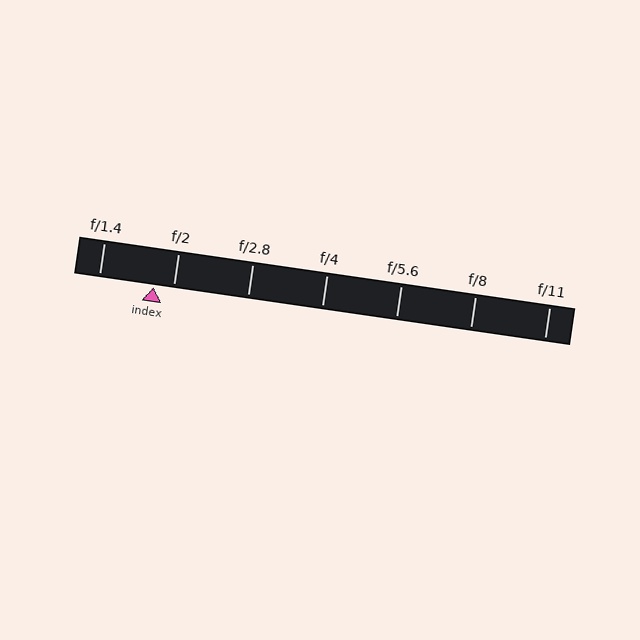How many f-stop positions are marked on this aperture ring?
There are 7 f-stop positions marked.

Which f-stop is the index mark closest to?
The index mark is closest to f/2.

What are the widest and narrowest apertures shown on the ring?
The widest aperture shown is f/1.4 and the narrowest is f/11.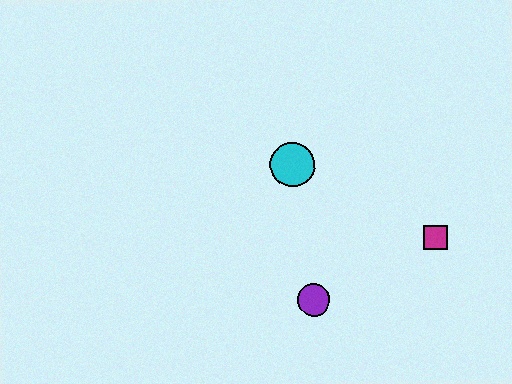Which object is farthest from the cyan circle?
The magenta square is farthest from the cyan circle.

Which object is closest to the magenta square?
The purple circle is closest to the magenta square.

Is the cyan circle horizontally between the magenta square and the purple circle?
No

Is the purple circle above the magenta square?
No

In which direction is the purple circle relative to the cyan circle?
The purple circle is below the cyan circle.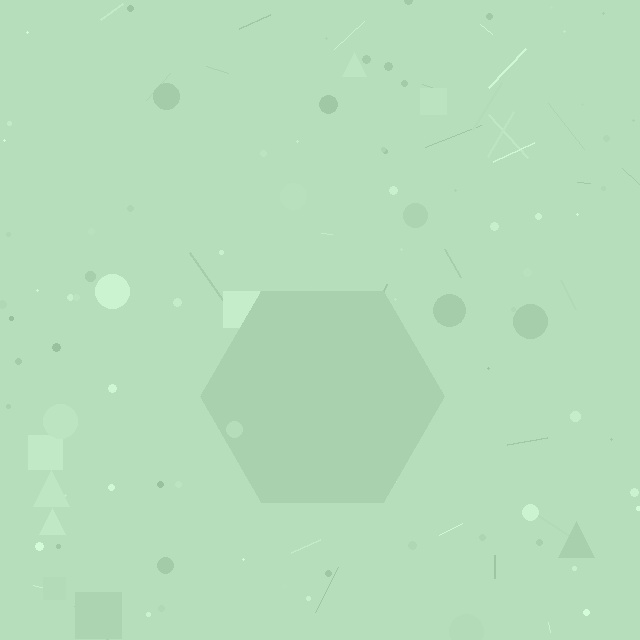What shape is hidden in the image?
A hexagon is hidden in the image.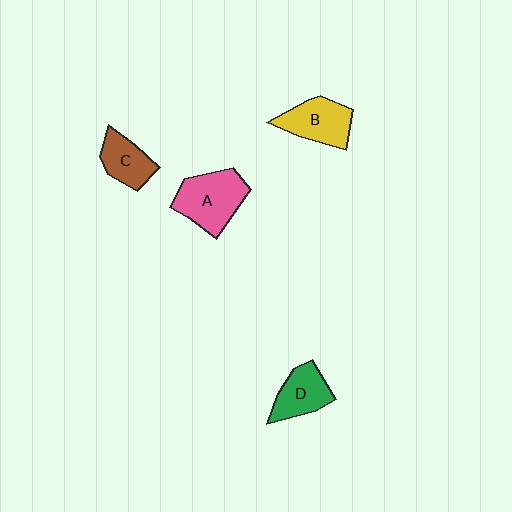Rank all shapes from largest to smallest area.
From largest to smallest: A (pink), B (yellow), D (green), C (brown).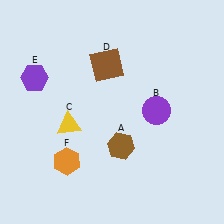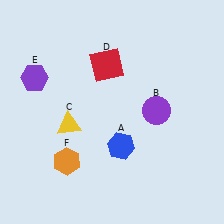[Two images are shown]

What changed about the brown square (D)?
In Image 1, D is brown. In Image 2, it changed to red.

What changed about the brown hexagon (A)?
In Image 1, A is brown. In Image 2, it changed to blue.